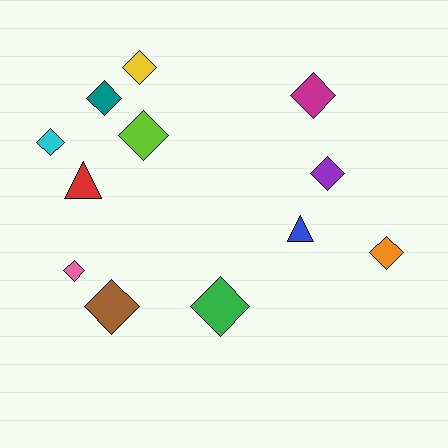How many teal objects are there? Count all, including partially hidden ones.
There is 1 teal object.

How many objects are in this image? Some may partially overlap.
There are 12 objects.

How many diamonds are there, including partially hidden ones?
There are 10 diamonds.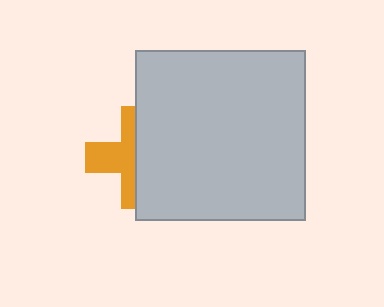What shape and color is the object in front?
The object in front is a light gray square.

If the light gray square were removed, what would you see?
You would see the complete orange cross.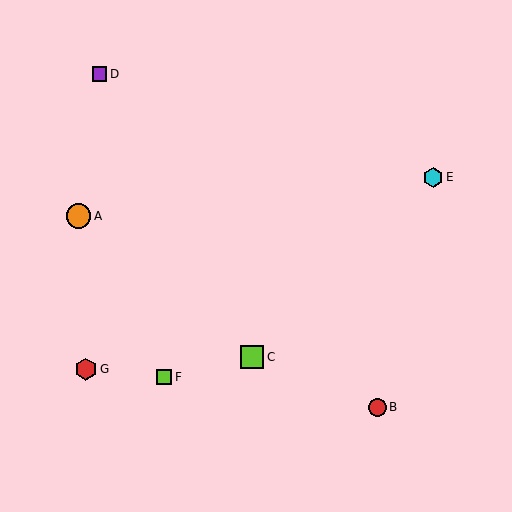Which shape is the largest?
The orange circle (labeled A) is the largest.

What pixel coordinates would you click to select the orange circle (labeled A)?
Click at (79, 216) to select the orange circle A.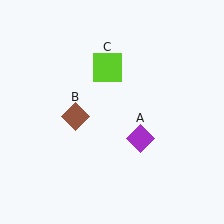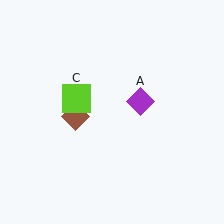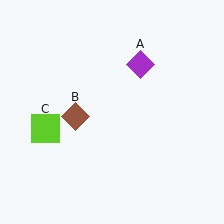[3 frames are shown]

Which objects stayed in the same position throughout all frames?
Brown diamond (object B) remained stationary.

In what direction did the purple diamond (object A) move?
The purple diamond (object A) moved up.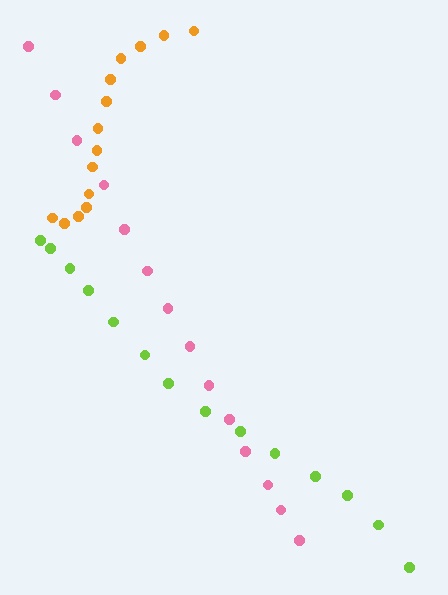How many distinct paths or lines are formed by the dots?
There are 3 distinct paths.